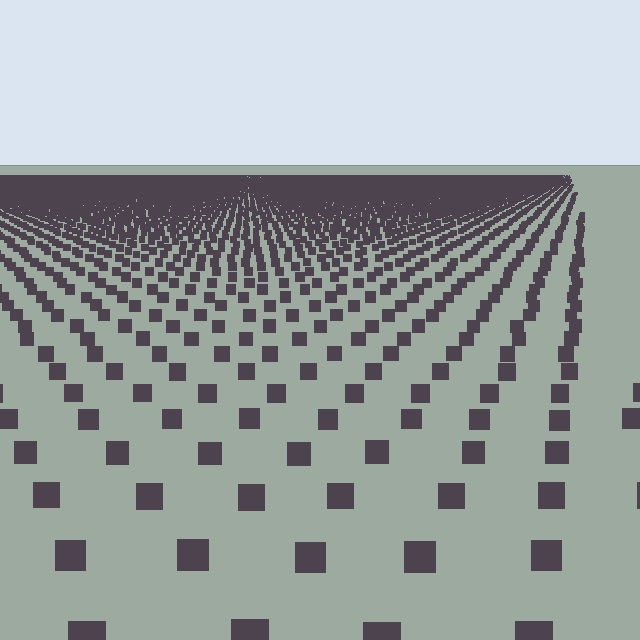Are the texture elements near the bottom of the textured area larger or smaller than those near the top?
Larger. Near the bottom, elements are closer to the viewer and appear at a bigger on-screen size.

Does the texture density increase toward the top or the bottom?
Density increases toward the top.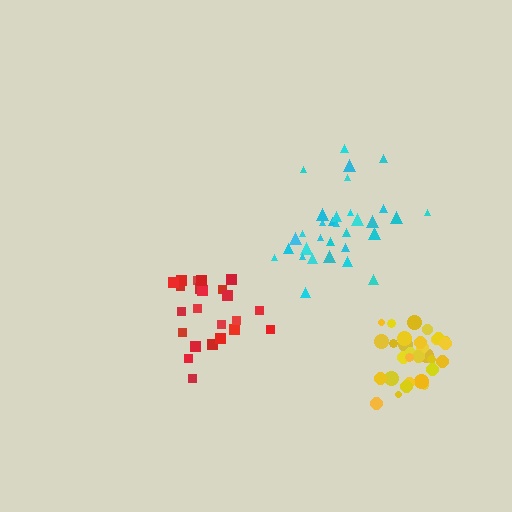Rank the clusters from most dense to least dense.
yellow, red, cyan.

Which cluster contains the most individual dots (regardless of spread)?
Cyan (32).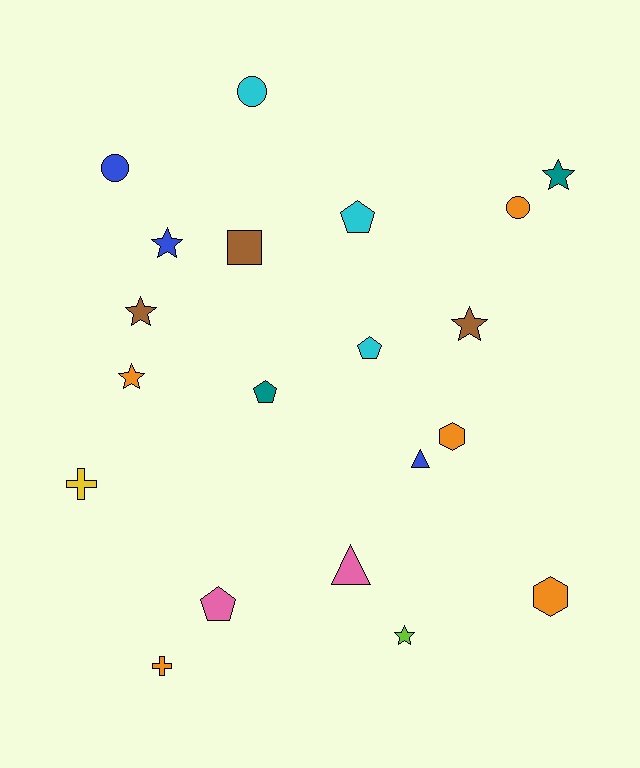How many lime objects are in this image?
There is 1 lime object.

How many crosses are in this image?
There are 2 crosses.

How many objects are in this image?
There are 20 objects.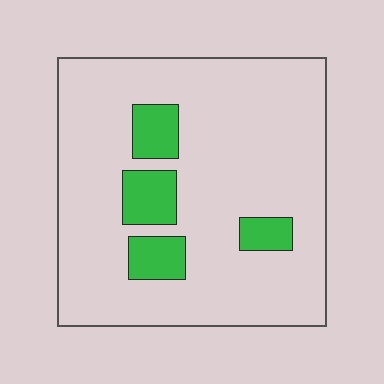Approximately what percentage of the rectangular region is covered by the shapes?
Approximately 15%.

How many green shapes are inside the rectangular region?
4.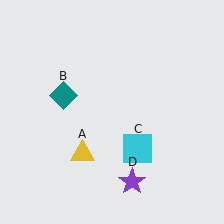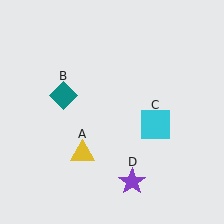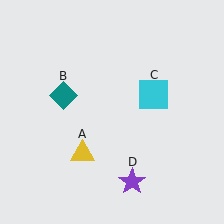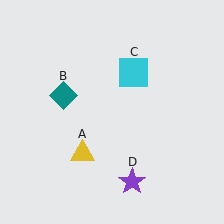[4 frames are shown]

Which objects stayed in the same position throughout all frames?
Yellow triangle (object A) and teal diamond (object B) and purple star (object D) remained stationary.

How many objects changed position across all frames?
1 object changed position: cyan square (object C).